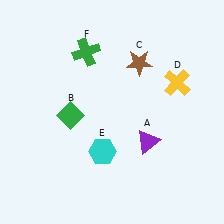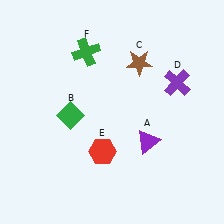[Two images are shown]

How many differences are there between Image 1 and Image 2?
There are 2 differences between the two images.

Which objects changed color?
D changed from yellow to purple. E changed from cyan to red.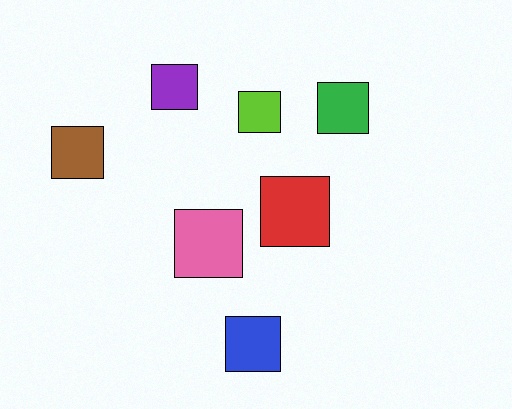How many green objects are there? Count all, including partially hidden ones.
There is 1 green object.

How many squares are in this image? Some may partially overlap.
There are 7 squares.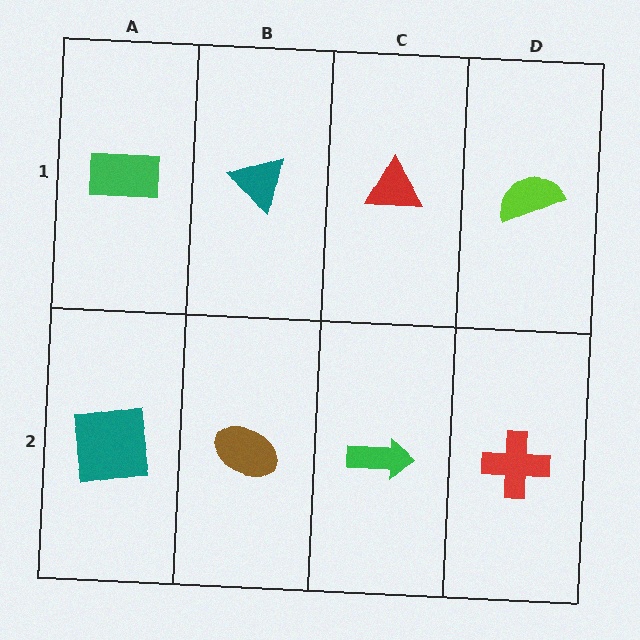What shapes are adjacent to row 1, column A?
A teal square (row 2, column A), a teal triangle (row 1, column B).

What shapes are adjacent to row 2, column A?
A green rectangle (row 1, column A), a brown ellipse (row 2, column B).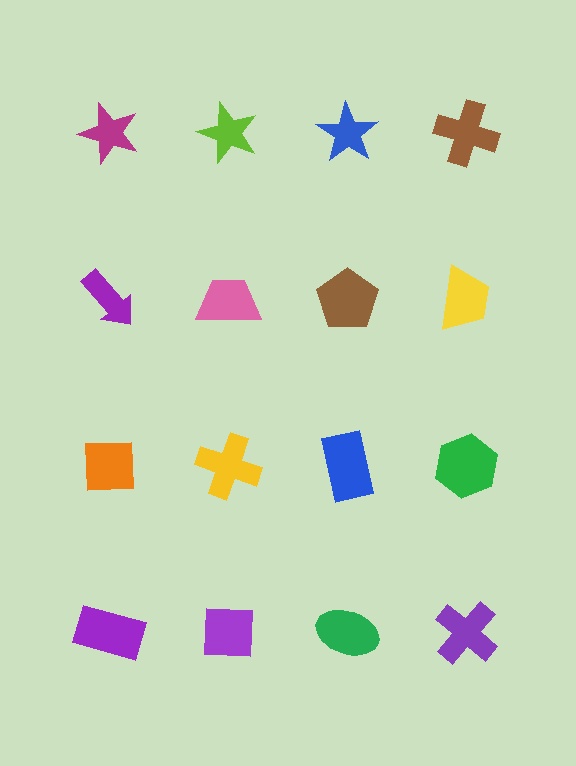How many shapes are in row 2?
4 shapes.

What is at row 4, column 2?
A purple square.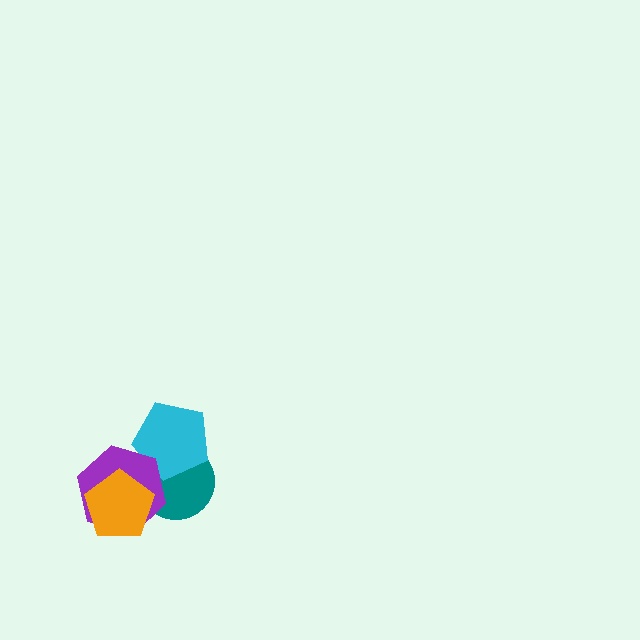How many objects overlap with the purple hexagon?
3 objects overlap with the purple hexagon.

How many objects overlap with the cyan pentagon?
2 objects overlap with the cyan pentagon.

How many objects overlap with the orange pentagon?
2 objects overlap with the orange pentagon.